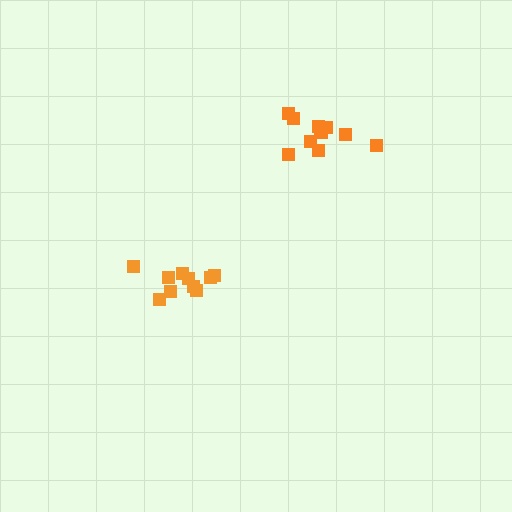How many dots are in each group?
Group 1: 10 dots, Group 2: 11 dots (21 total).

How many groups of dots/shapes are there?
There are 2 groups.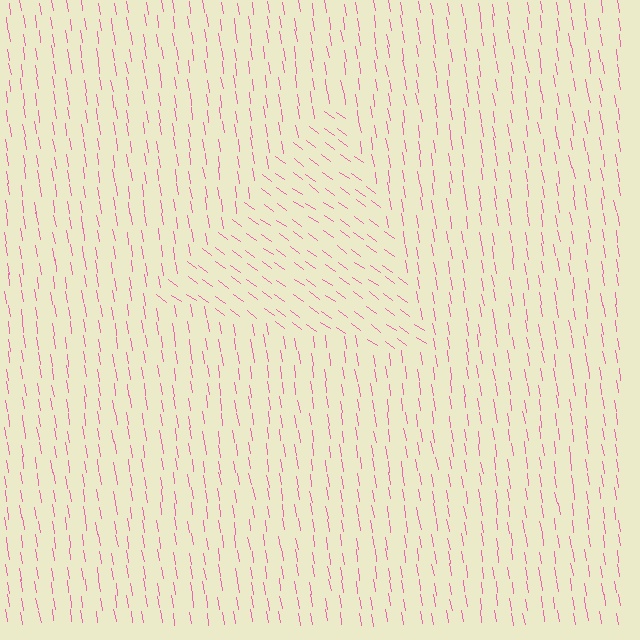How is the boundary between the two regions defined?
The boundary is defined purely by a change in line orientation (approximately 45 degrees difference). All lines are the same color and thickness.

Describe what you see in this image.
The image is filled with small pink line segments. A triangle region in the image has lines oriented differently from the surrounding lines, creating a visible texture boundary.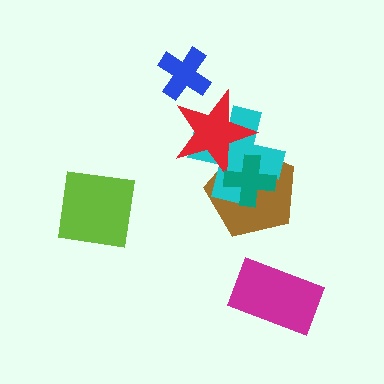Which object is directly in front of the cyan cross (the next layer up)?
The red star is directly in front of the cyan cross.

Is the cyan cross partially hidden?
Yes, it is partially covered by another shape.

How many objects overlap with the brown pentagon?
3 objects overlap with the brown pentagon.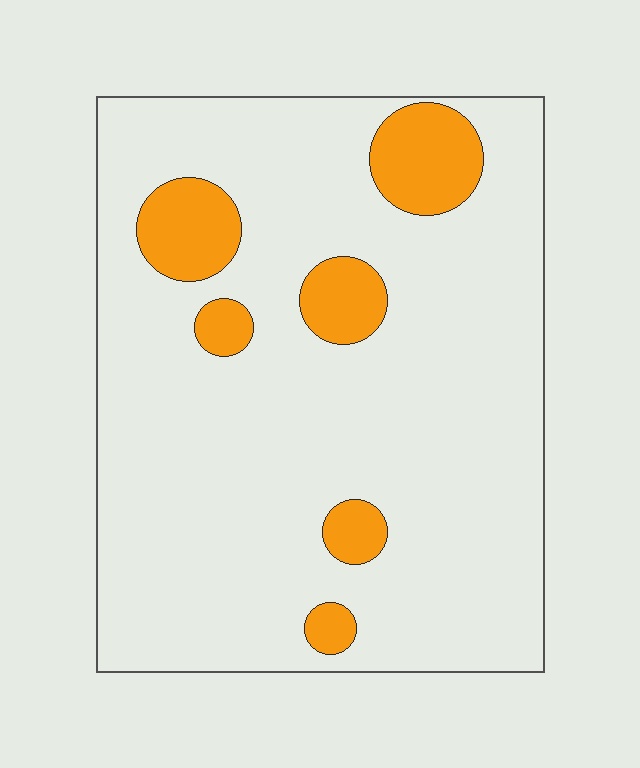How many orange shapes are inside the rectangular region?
6.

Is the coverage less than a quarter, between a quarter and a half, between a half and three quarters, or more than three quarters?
Less than a quarter.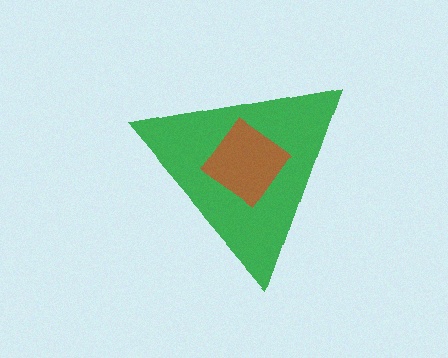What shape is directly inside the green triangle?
The brown diamond.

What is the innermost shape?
The brown diamond.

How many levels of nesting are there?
2.